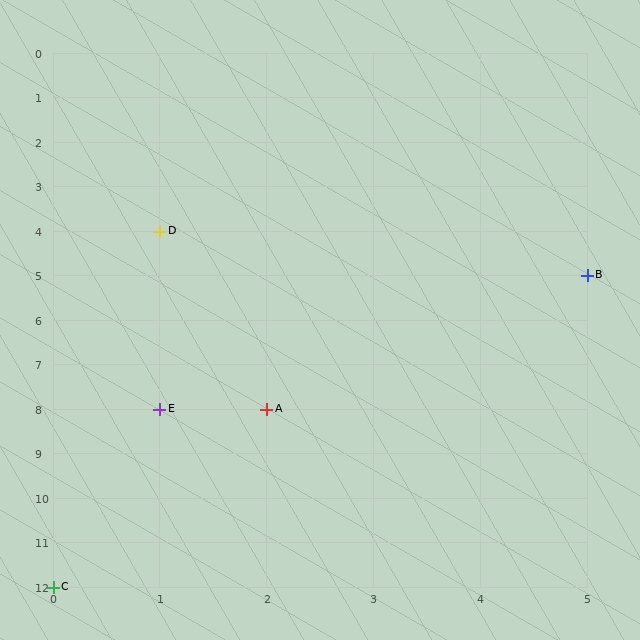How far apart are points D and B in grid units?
Points D and B are 4 columns and 1 row apart (about 4.1 grid units diagonally).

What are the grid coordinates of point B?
Point B is at grid coordinates (5, 5).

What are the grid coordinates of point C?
Point C is at grid coordinates (0, 12).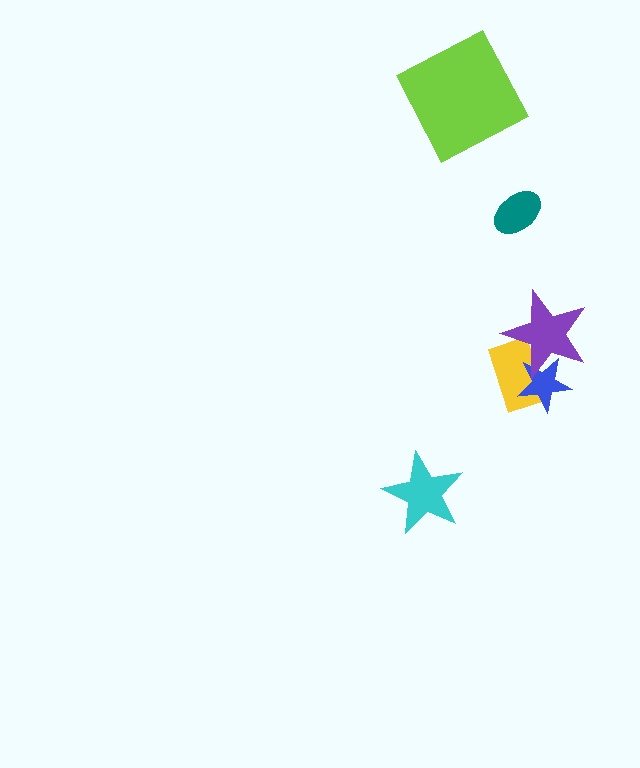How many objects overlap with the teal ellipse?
0 objects overlap with the teal ellipse.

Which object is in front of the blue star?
The purple star is in front of the blue star.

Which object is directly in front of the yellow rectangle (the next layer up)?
The blue star is directly in front of the yellow rectangle.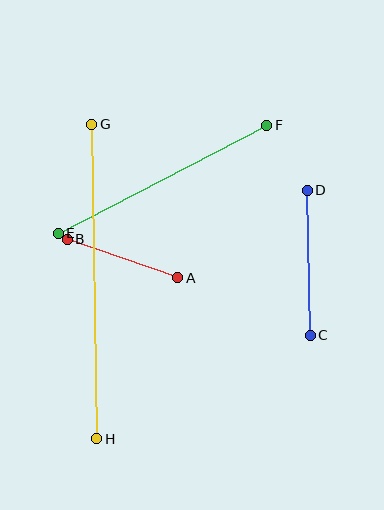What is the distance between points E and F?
The distance is approximately 235 pixels.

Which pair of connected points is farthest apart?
Points G and H are farthest apart.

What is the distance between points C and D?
The distance is approximately 145 pixels.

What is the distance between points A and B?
The distance is approximately 117 pixels.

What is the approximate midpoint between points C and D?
The midpoint is at approximately (309, 263) pixels.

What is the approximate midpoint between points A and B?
The midpoint is at approximately (123, 258) pixels.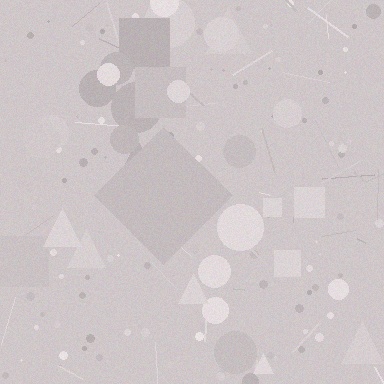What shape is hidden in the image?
A diamond is hidden in the image.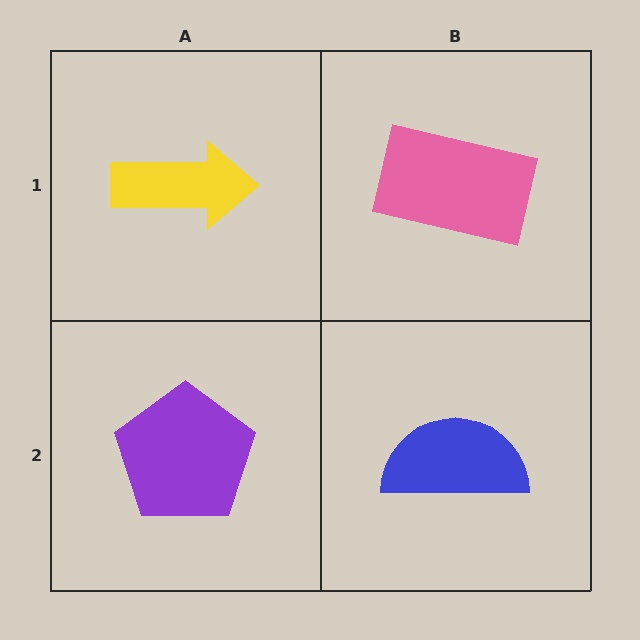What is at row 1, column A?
A yellow arrow.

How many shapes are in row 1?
2 shapes.